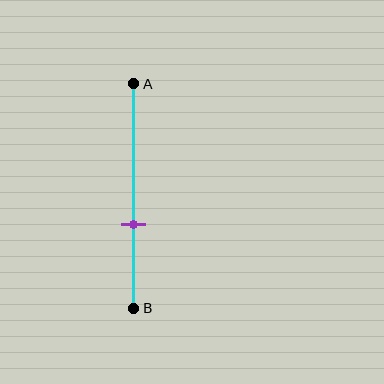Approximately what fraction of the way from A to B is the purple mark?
The purple mark is approximately 65% of the way from A to B.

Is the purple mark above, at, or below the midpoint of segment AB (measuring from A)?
The purple mark is below the midpoint of segment AB.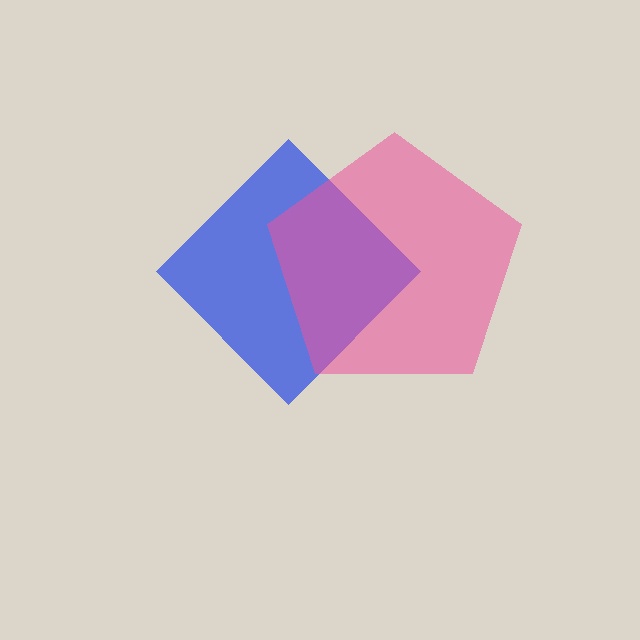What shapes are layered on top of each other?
The layered shapes are: a blue diamond, a pink pentagon.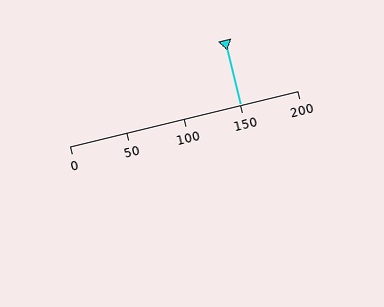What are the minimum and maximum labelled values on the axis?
The axis runs from 0 to 200.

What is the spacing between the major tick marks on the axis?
The major ticks are spaced 50 apart.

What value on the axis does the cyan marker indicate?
The marker indicates approximately 150.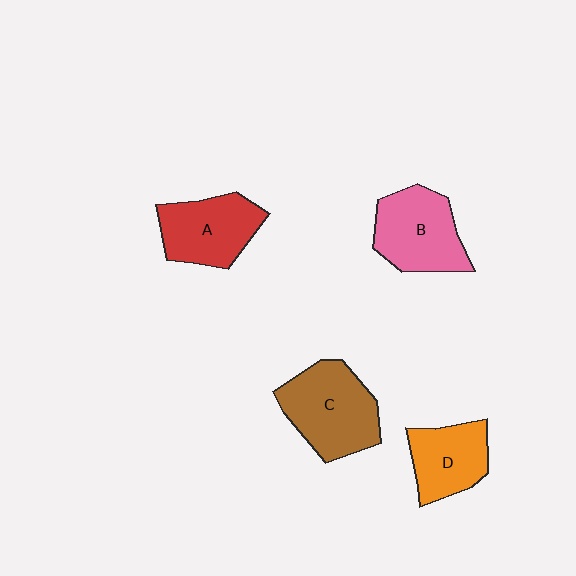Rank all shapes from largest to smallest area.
From largest to smallest: C (brown), B (pink), A (red), D (orange).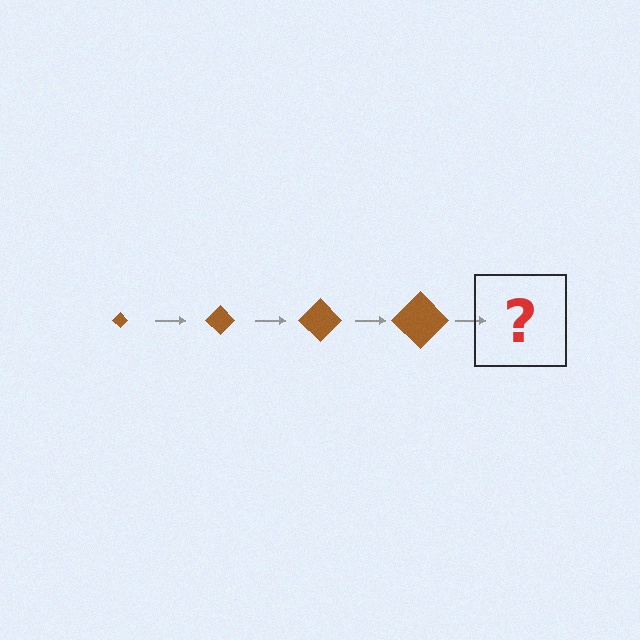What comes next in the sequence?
The next element should be a brown diamond, larger than the previous one.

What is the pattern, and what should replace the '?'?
The pattern is that the diamond gets progressively larger each step. The '?' should be a brown diamond, larger than the previous one.